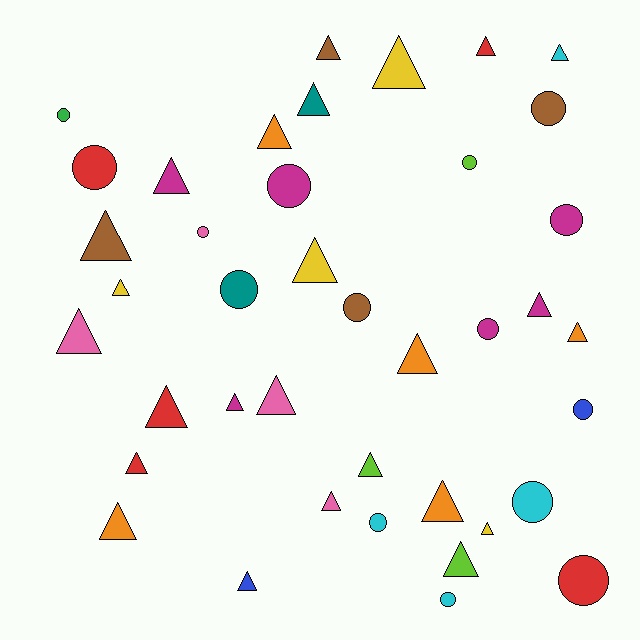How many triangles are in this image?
There are 25 triangles.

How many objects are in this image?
There are 40 objects.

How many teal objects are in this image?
There are 2 teal objects.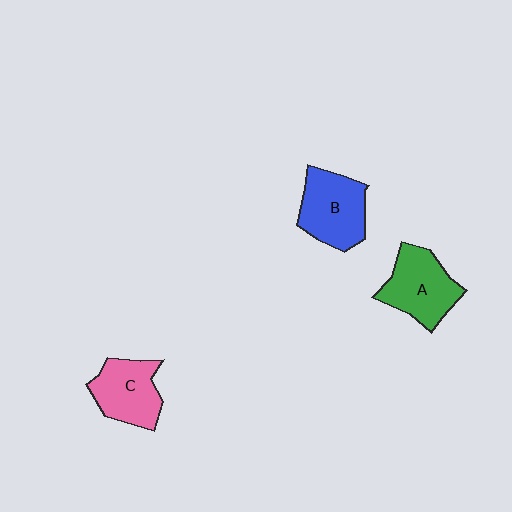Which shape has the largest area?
Shape B (blue).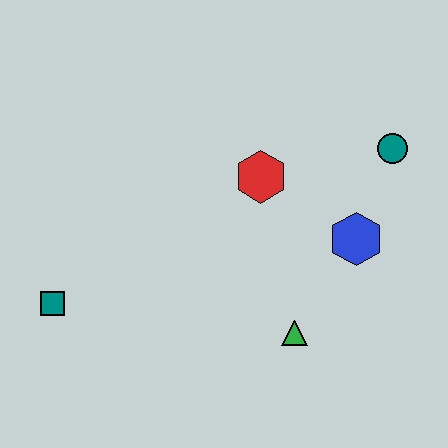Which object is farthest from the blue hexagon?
The teal square is farthest from the blue hexagon.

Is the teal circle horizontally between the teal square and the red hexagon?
No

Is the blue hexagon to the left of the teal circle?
Yes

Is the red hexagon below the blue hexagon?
No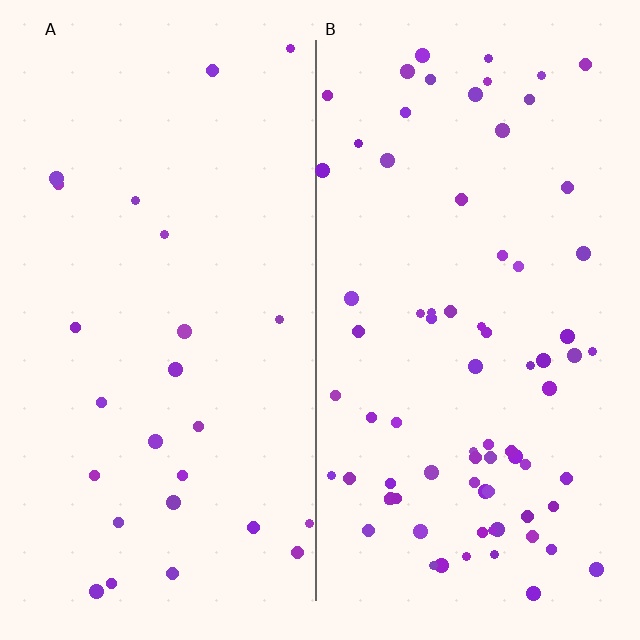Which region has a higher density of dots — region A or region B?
B (the right).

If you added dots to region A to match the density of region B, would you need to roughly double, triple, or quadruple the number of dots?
Approximately triple.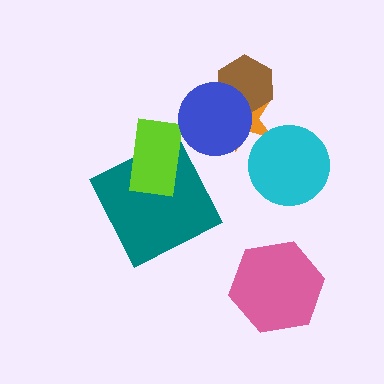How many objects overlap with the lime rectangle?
1 object overlaps with the lime rectangle.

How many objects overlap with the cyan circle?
1 object overlaps with the cyan circle.